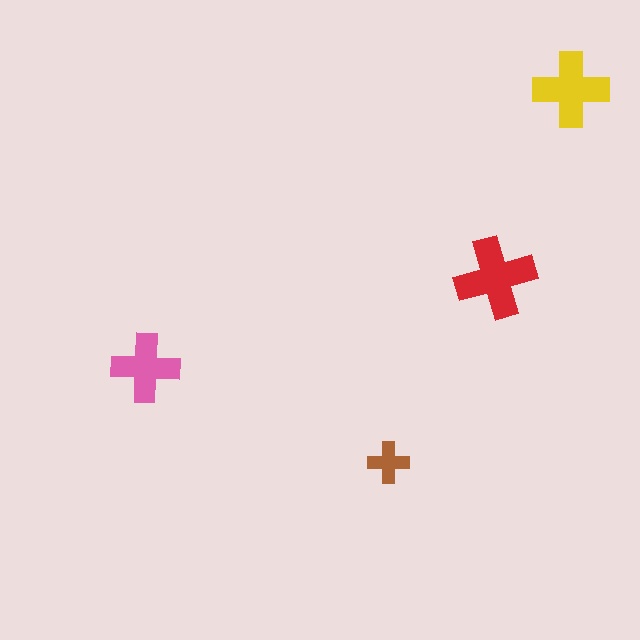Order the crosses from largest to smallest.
the red one, the yellow one, the pink one, the brown one.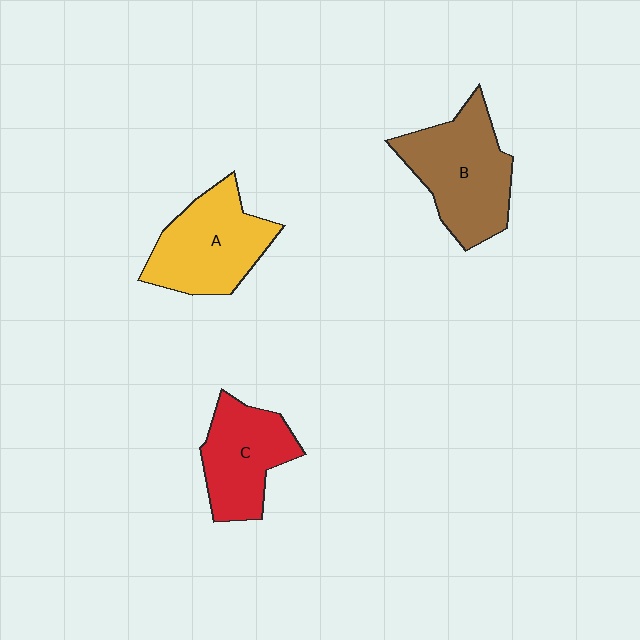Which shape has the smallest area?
Shape C (red).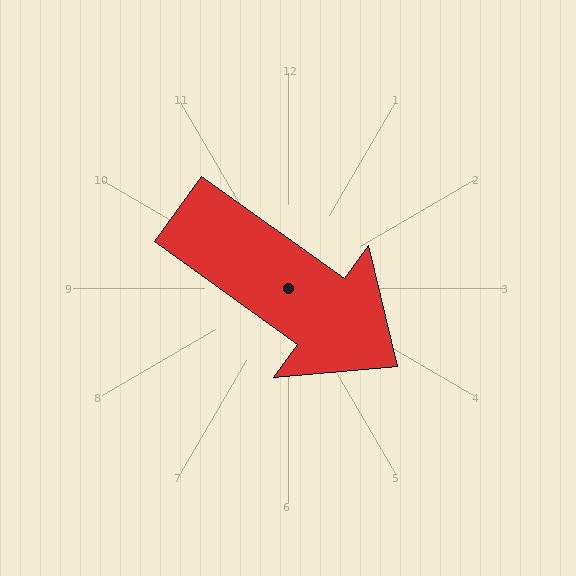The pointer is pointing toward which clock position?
Roughly 4 o'clock.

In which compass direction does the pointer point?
Southeast.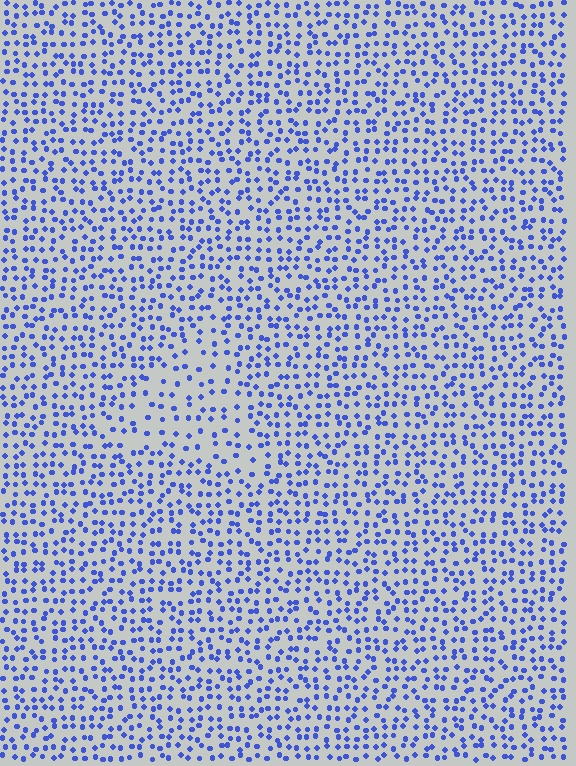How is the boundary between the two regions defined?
The boundary is defined by a change in element density (approximately 1.8x ratio). All elements are the same color, size, and shape.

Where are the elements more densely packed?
The elements are more densely packed outside the triangle boundary.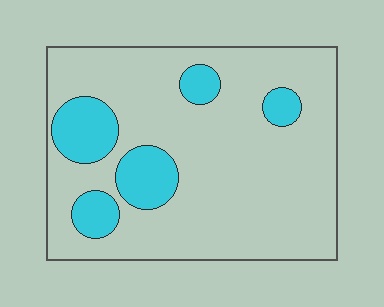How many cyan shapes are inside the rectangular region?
5.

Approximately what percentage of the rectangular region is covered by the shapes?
Approximately 20%.